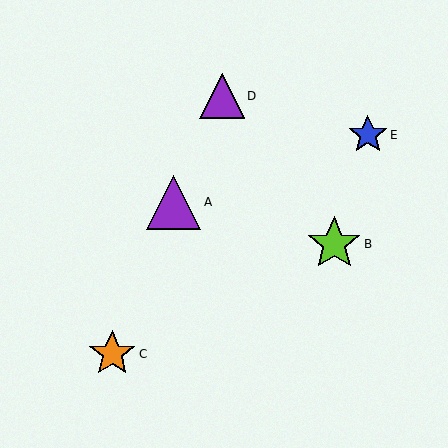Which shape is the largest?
The lime star (labeled B) is the largest.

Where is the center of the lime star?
The center of the lime star is at (334, 244).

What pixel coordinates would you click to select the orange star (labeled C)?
Click at (112, 354) to select the orange star C.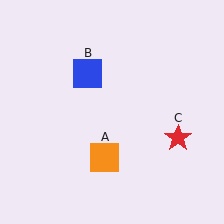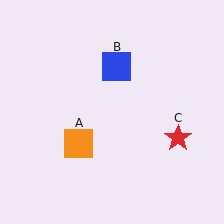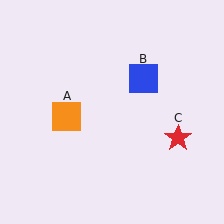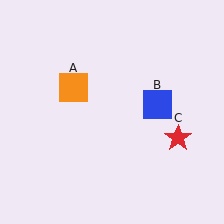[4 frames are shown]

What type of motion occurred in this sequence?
The orange square (object A), blue square (object B) rotated clockwise around the center of the scene.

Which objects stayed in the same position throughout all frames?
Red star (object C) remained stationary.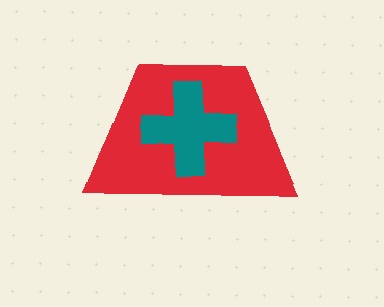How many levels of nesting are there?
2.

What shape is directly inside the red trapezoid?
The teal cross.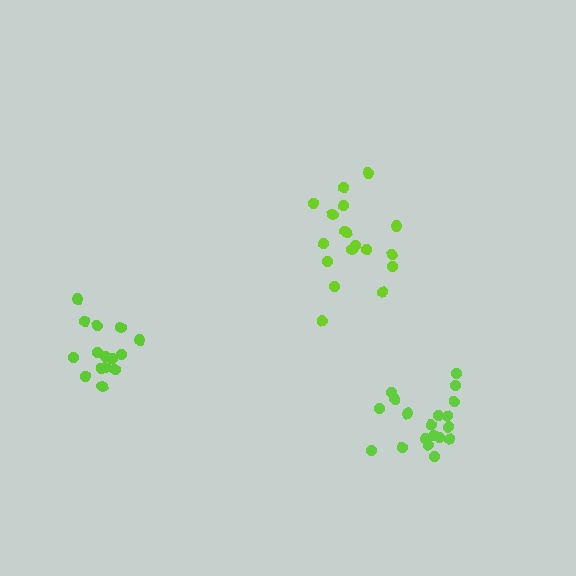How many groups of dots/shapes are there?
There are 3 groups.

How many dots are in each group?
Group 1: 15 dots, Group 2: 20 dots, Group 3: 18 dots (53 total).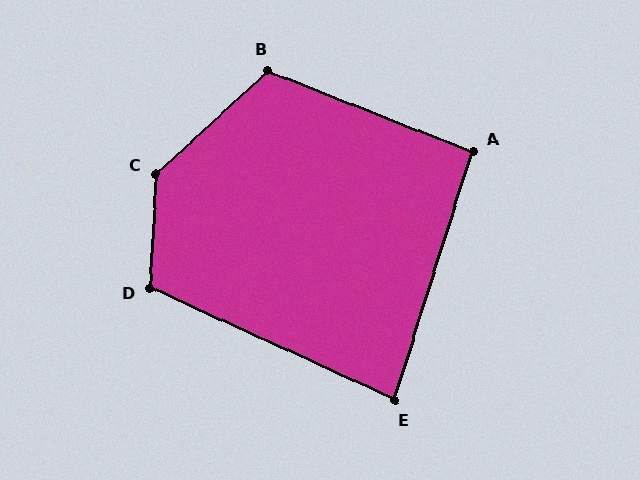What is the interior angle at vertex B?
Approximately 116 degrees (obtuse).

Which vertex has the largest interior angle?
C, at approximately 136 degrees.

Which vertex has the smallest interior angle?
E, at approximately 83 degrees.